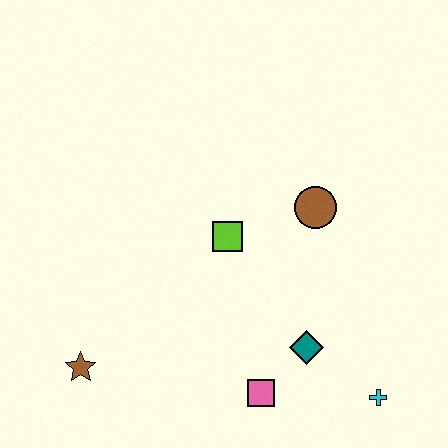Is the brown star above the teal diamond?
No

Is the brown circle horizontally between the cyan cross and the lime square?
Yes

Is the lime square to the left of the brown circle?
Yes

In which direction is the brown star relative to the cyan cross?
The brown star is to the left of the cyan cross.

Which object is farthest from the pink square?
The brown circle is farthest from the pink square.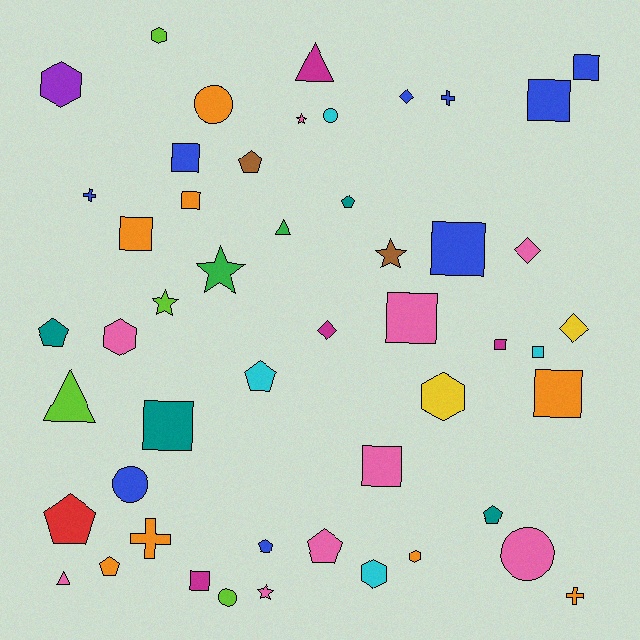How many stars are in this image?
There are 5 stars.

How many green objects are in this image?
There are 2 green objects.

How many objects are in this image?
There are 50 objects.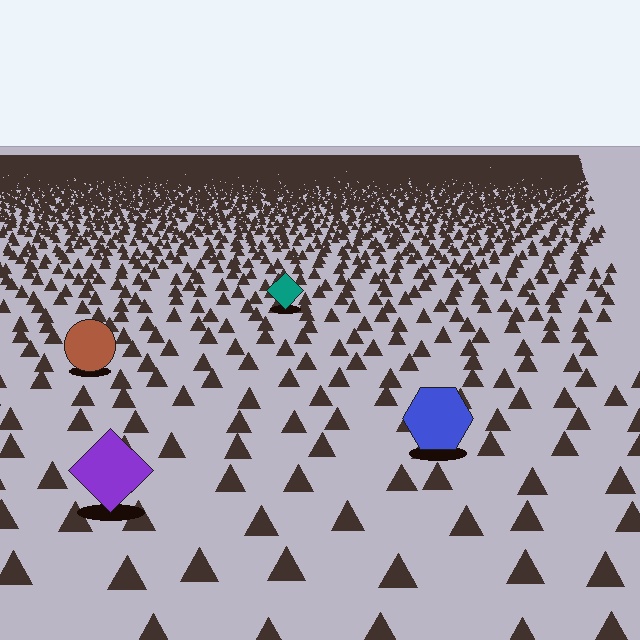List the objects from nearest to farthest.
From nearest to farthest: the purple diamond, the blue hexagon, the brown circle, the teal diamond.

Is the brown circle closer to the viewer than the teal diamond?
Yes. The brown circle is closer — you can tell from the texture gradient: the ground texture is coarser near it.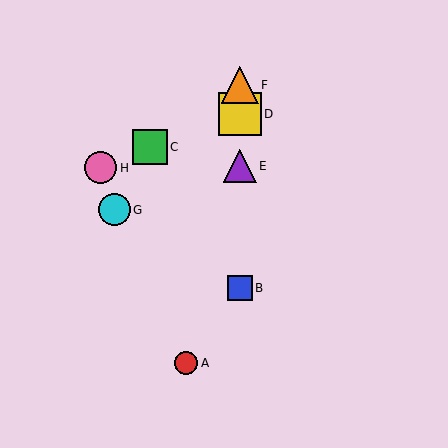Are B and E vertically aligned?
Yes, both are at x≈240.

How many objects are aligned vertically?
4 objects (B, D, E, F) are aligned vertically.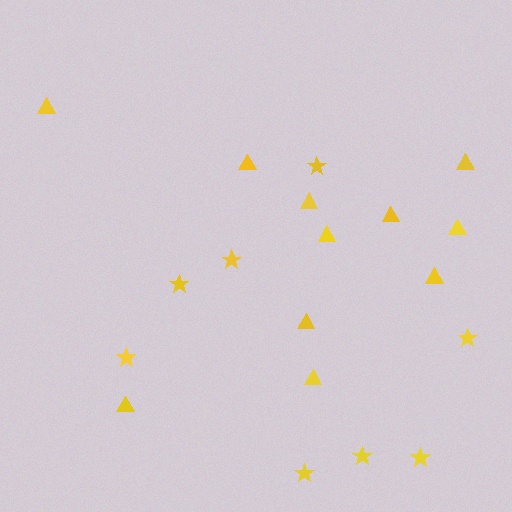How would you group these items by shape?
There are 2 groups: one group of triangles (11) and one group of stars (8).